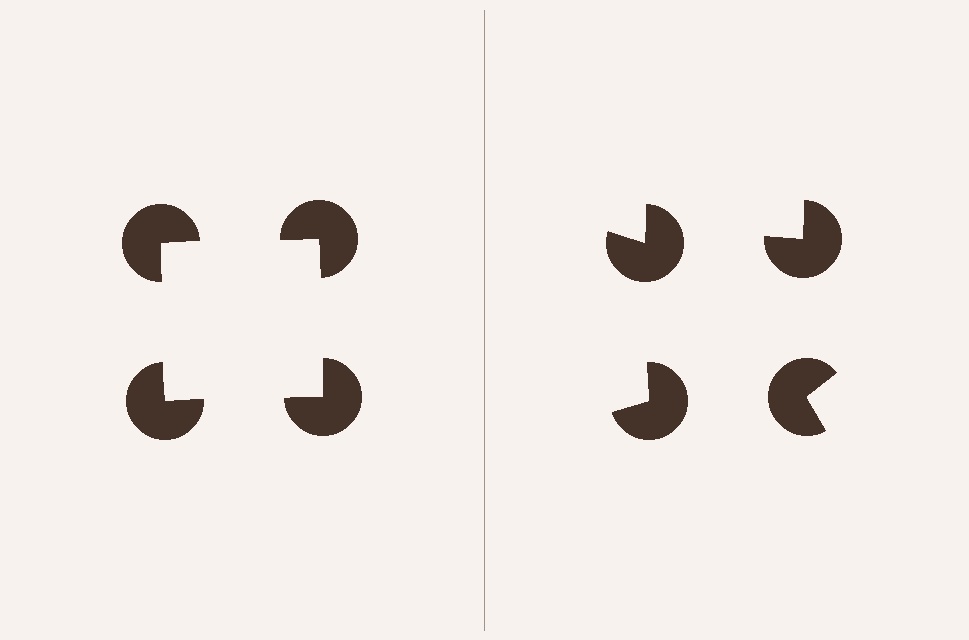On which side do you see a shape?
An illusory square appears on the left side. On the right side the wedge cuts are rotated, so no coherent shape forms.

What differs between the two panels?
The pac-man discs are positioned identically on both sides; only the wedge orientations differ. On the left they align to a square; on the right they are misaligned.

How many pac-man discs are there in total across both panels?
8 — 4 on each side.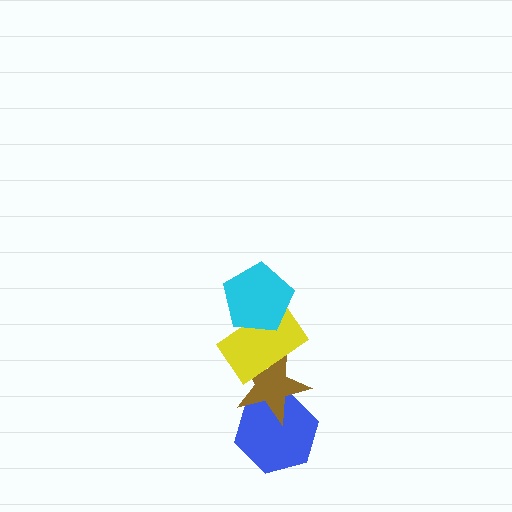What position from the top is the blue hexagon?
The blue hexagon is 4th from the top.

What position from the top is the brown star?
The brown star is 3rd from the top.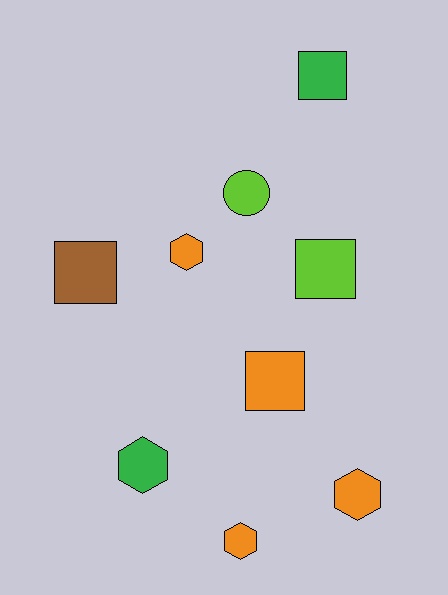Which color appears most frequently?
Orange, with 4 objects.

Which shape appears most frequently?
Square, with 4 objects.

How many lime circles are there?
There is 1 lime circle.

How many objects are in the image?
There are 9 objects.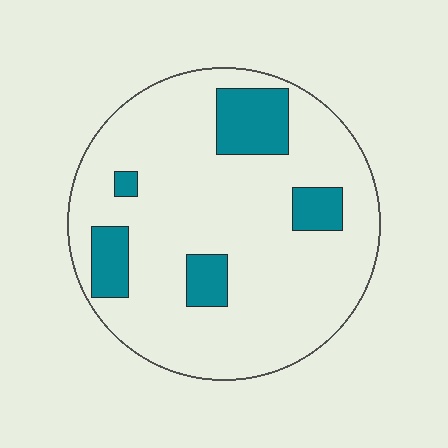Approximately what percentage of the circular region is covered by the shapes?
Approximately 15%.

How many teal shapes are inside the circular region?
5.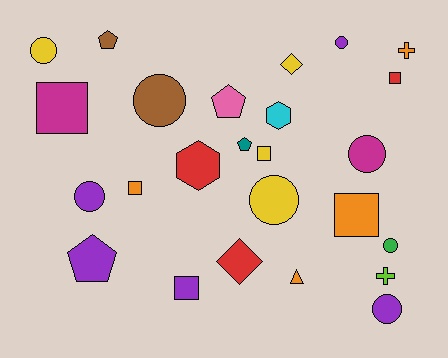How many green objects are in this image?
There is 1 green object.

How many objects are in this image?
There are 25 objects.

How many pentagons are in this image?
There are 4 pentagons.